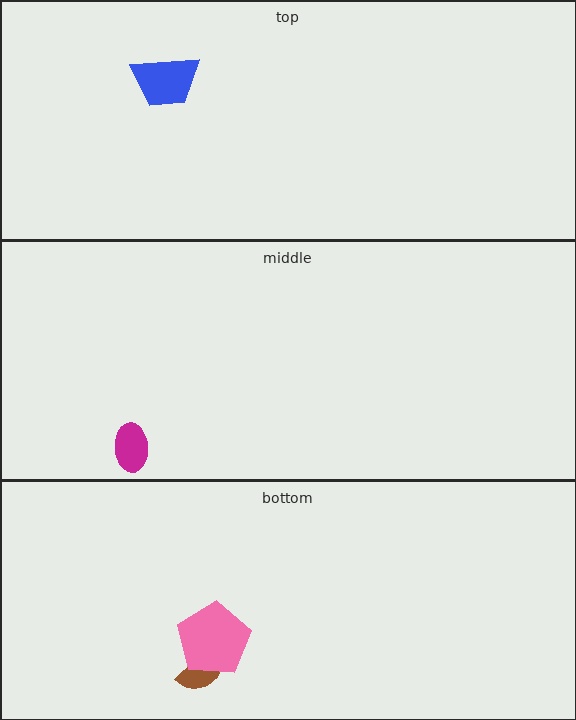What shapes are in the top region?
The blue trapezoid.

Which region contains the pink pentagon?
The bottom region.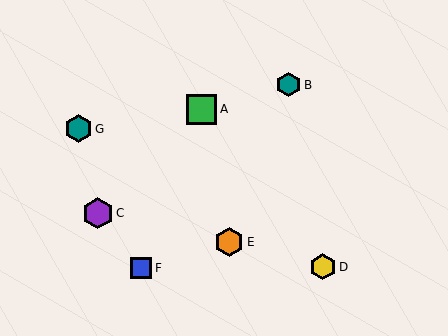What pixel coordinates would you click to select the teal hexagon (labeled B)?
Click at (289, 85) to select the teal hexagon B.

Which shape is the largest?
The purple hexagon (labeled C) is the largest.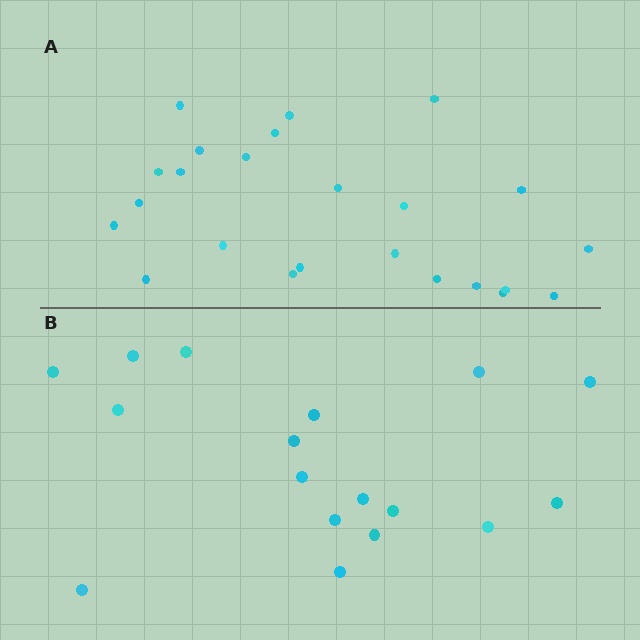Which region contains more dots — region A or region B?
Region A (the top region) has more dots.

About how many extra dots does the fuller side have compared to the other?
Region A has roughly 8 or so more dots than region B.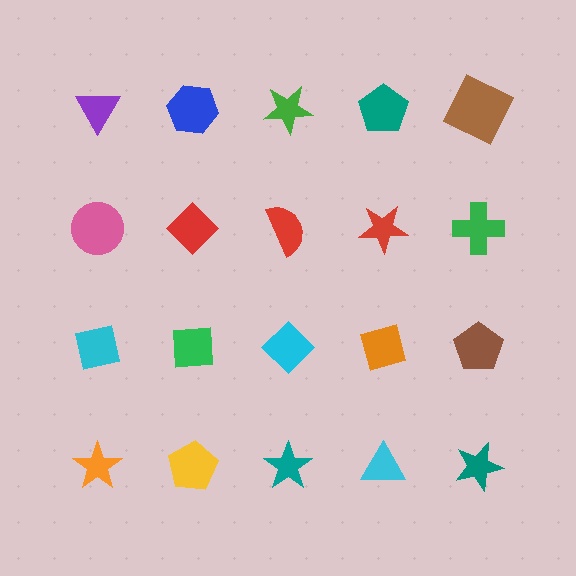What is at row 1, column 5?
A brown square.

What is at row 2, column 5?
A green cross.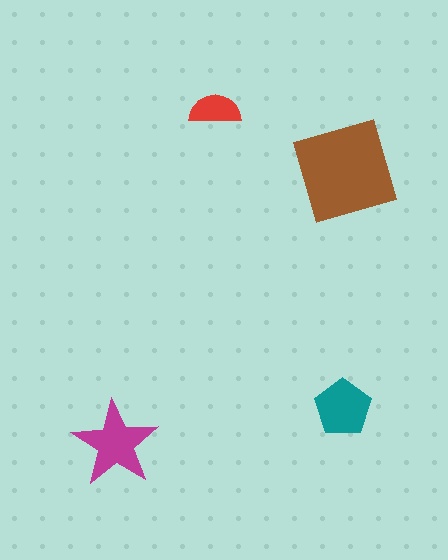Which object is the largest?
The brown diamond.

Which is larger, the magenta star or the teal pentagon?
The magenta star.